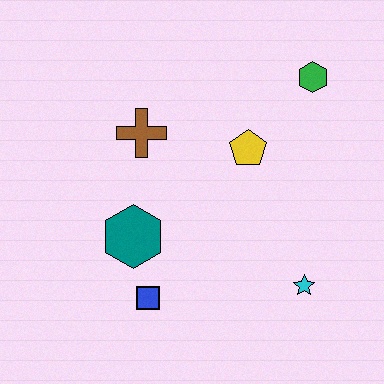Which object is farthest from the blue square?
The green hexagon is farthest from the blue square.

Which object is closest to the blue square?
The teal hexagon is closest to the blue square.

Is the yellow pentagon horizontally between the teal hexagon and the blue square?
No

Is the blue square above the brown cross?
No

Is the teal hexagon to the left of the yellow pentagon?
Yes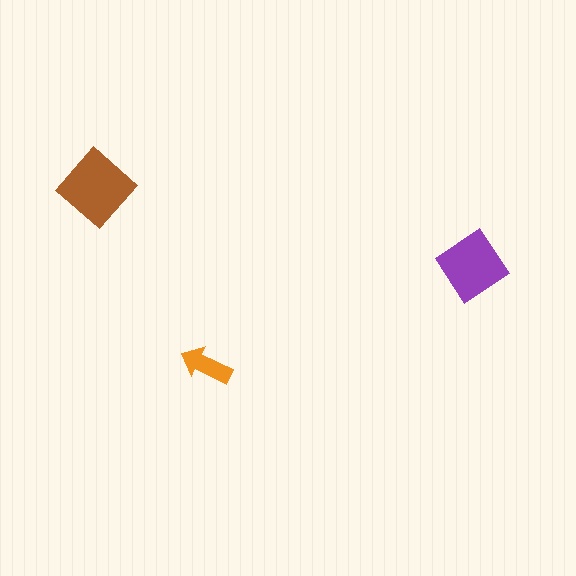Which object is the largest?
The brown diamond.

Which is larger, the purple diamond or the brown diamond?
The brown diamond.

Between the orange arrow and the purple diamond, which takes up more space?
The purple diamond.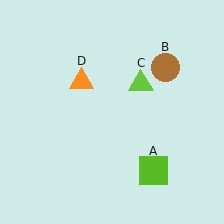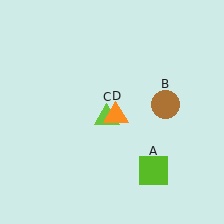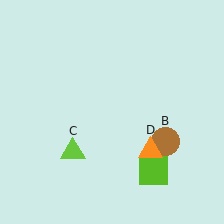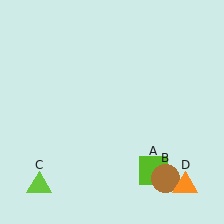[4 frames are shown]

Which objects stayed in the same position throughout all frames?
Lime square (object A) remained stationary.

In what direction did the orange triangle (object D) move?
The orange triangle (object D) moved down and to the right.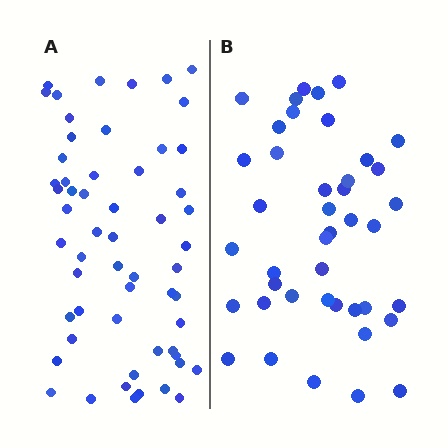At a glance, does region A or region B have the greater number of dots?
Region A (the left region) has more dots.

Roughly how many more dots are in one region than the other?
Region A has approximately 15 more dots than region B.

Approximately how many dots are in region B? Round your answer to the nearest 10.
About 40 dots. (The exact count is 42, which rounds to 40.)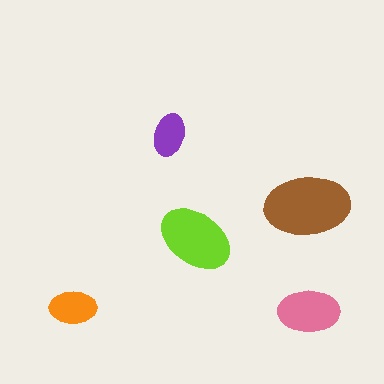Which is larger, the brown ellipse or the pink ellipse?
The brown one.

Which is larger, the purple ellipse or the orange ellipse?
The orange one.